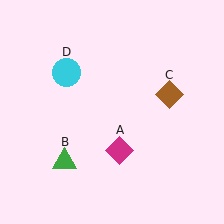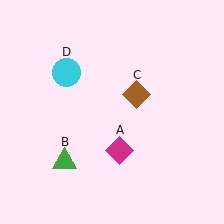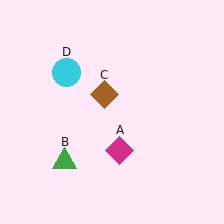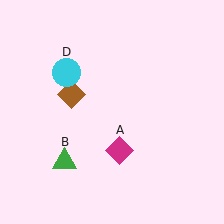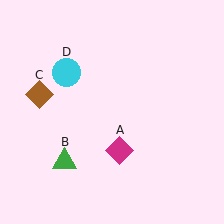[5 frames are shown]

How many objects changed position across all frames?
1 object changed position: brown diamond (object C).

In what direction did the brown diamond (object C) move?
The brown diamond (object C) moved left.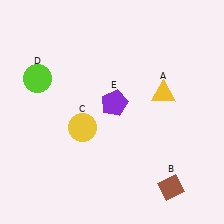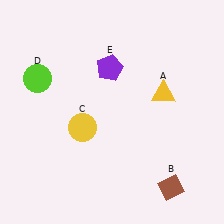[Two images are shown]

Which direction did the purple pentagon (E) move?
The purple pentagon (E) moved up.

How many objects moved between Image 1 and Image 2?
1 object moved between the two images.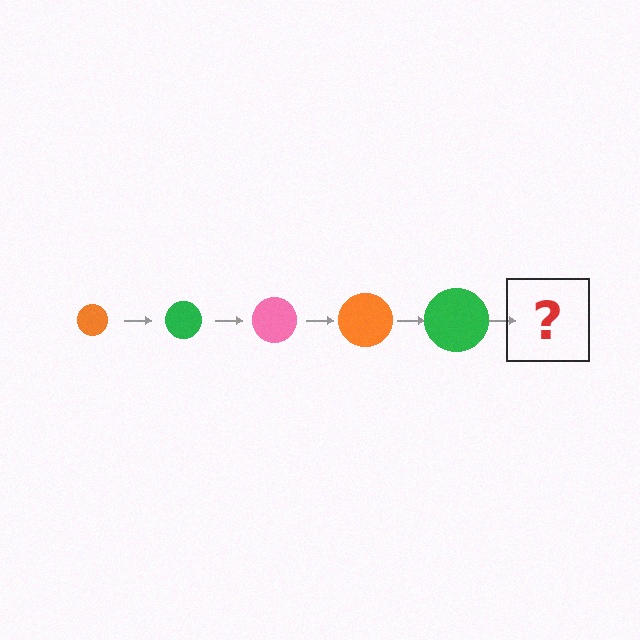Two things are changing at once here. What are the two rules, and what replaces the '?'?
The two rules are that the circle grows larger each step and the color cycles through orange, green, and pink. The '?' should be a pink circle, larger than the previous one.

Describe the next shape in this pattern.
It should be a pink circle, larger than the previous one.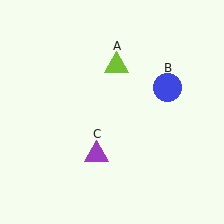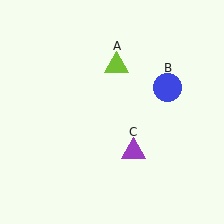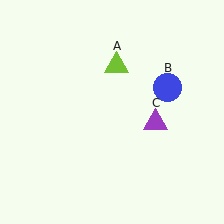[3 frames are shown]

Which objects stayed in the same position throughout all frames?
Lime triangle (object A) and blue circle (object B) remained stationary.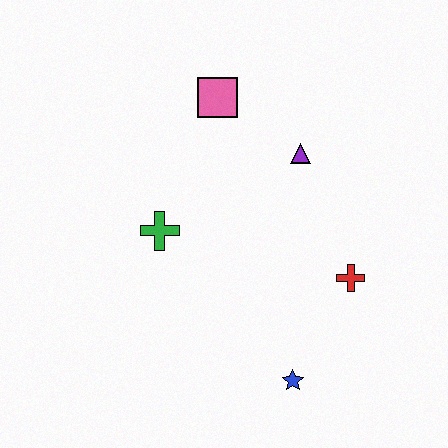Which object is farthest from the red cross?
The pink square is farthest from the red cross.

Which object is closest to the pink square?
The purple triangle is closest to the pink square.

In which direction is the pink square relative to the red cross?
The pink square is above the red cross.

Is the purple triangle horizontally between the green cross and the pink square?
No